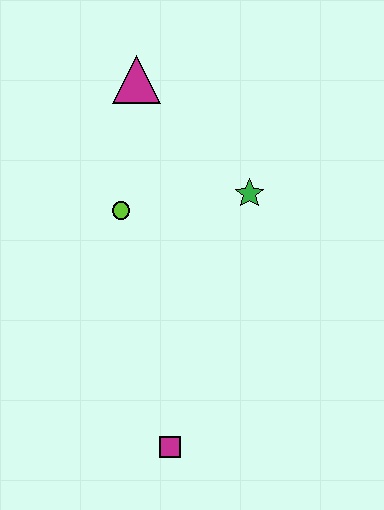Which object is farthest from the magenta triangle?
The magenta square is farthest from the magenta triangle.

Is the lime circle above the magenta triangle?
No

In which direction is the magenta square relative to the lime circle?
The magenta square is below the lime circle.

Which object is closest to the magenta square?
The lime circle is closest to the magenta square.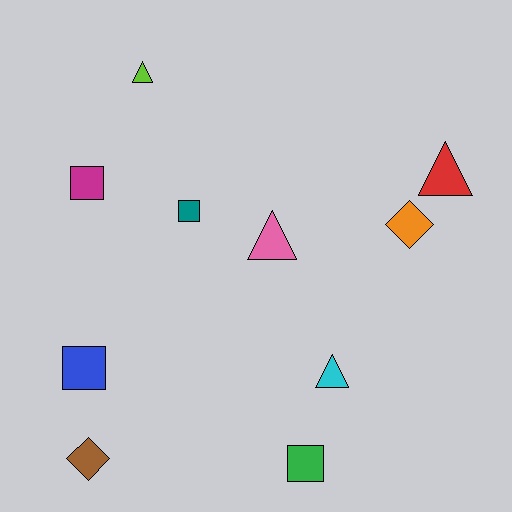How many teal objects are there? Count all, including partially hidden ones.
There is 1 teal object.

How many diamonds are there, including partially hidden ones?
There are 2 diamonds.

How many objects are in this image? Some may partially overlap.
There are 10 objects.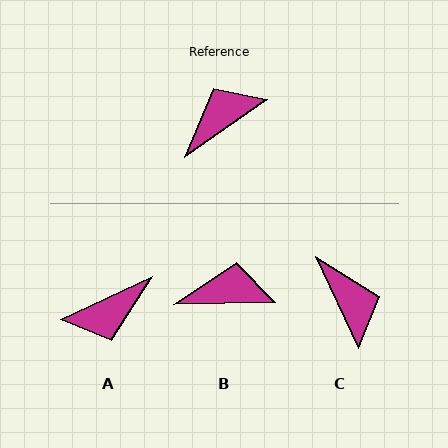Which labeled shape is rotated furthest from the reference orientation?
A, about 170 degrees away.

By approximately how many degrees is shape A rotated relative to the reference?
Approximately 170 degrees counter-clockwise.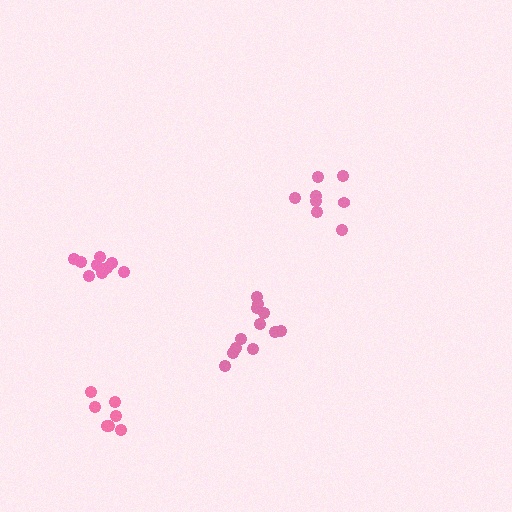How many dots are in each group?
Group 1: 12 dots, Group 2: 8 dots, Group 3: 9 dots, Group 4: 7 dots (36 total).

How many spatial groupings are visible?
There are 4 spatial groupings.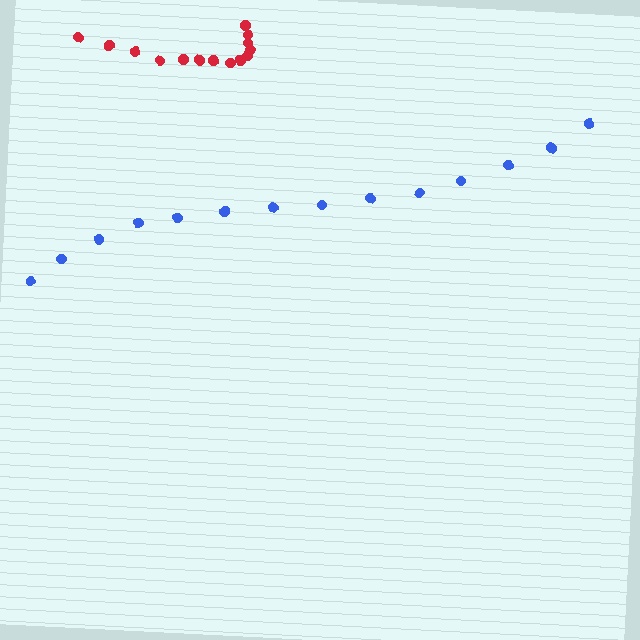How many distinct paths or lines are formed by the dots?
There are 2 distinct paths.